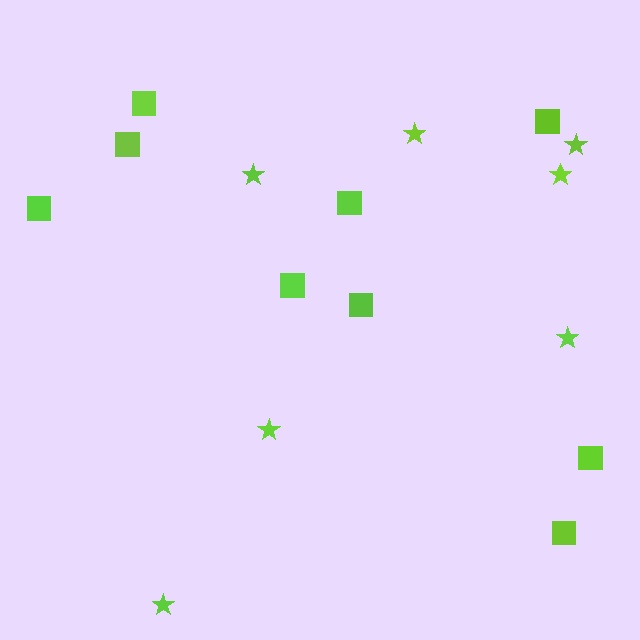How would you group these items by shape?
There are 2 groups: one group of squares (9) and one group of stars (7).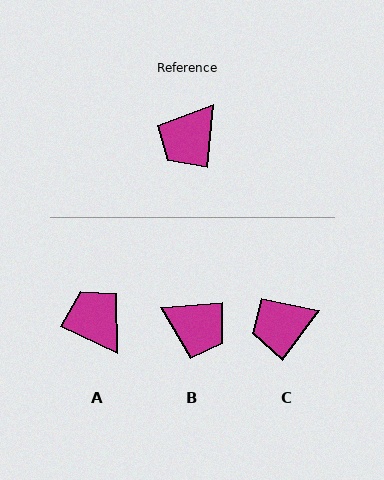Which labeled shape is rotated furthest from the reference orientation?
A, about 110 degrees away.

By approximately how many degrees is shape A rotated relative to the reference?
Approximately 110 degrees clockwise.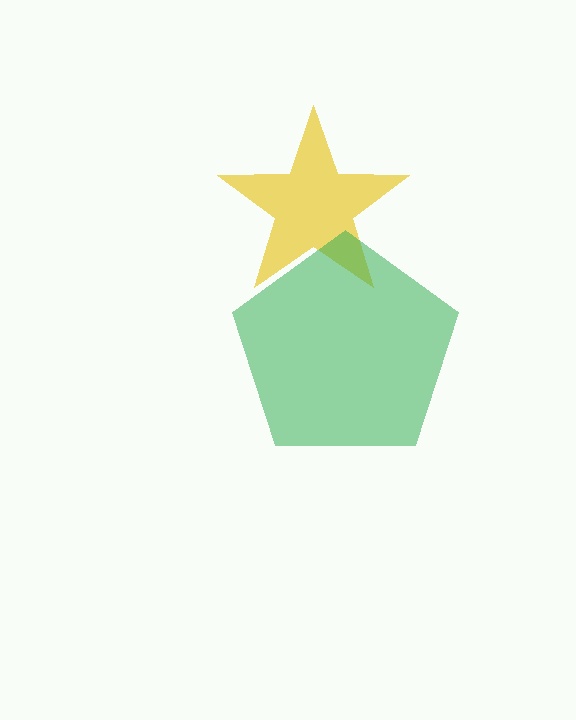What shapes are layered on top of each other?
The layered shapes are: a yellow star, a green pentagon.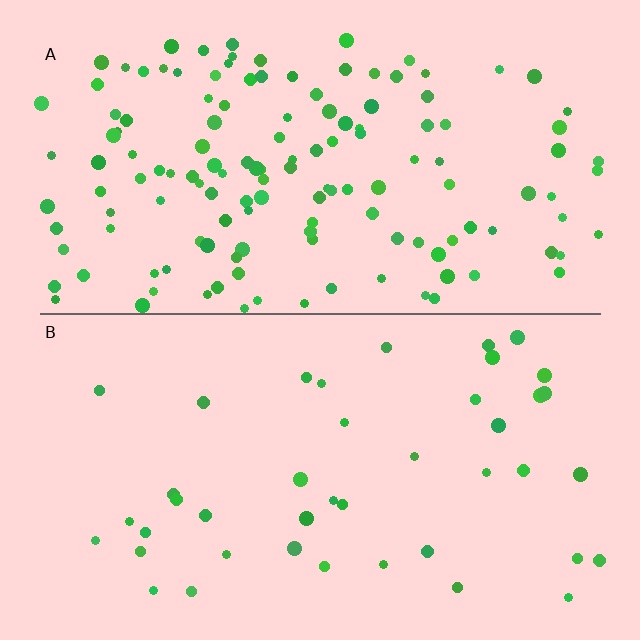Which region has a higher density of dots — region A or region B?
A (the top).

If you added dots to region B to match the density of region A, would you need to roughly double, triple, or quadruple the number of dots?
Approximately triple.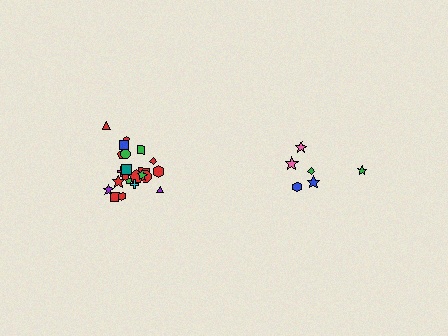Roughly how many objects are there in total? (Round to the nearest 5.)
Roughly 30 objects in total.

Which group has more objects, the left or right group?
The left group.